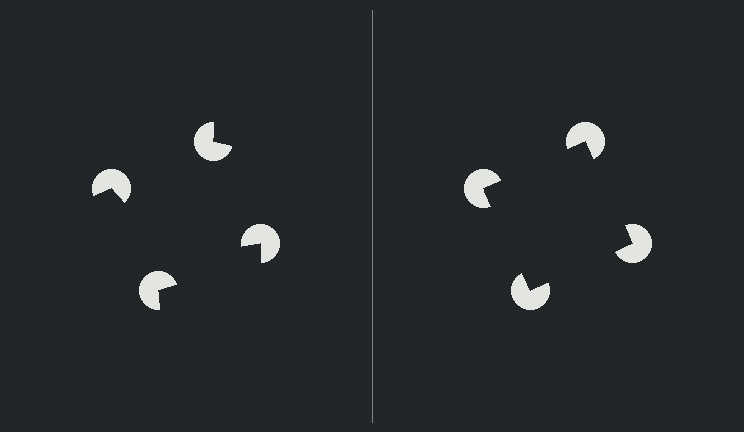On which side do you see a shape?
An illusory square appears on the right side. On the left side the wedge cuts are rotated, so no coherent shape forms.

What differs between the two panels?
The pac-man discs are positioned identically on both sides; only the wedge orientations differ. On the right they align to a square; on the left they are misaligned.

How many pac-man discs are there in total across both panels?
8 — 4 on each side.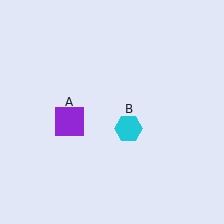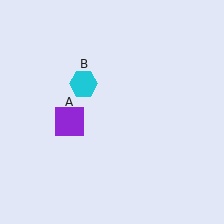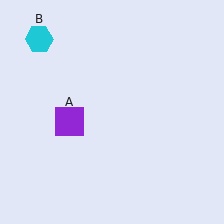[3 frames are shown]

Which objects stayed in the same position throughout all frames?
Purple square (object A) remained stationary.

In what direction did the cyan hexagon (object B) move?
The cyan hexagon (object B) moved up and to the left.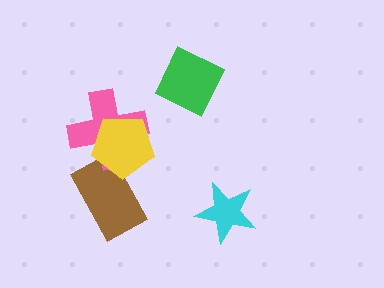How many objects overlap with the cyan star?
0 objects overlap with the cyan star.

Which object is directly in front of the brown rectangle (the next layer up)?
The pink cross is directly in front of the brown rectangle.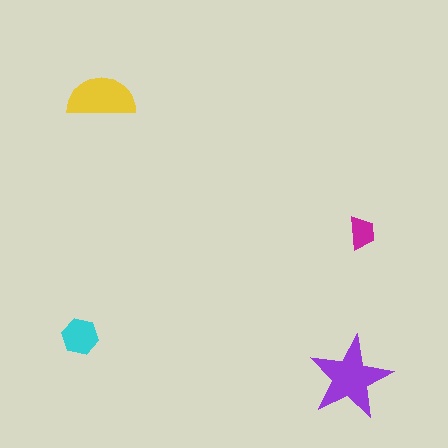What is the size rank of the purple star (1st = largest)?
1st.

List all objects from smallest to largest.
The magenta trapezoid, the cyan hexagon, the yellow semicircle, the purple star.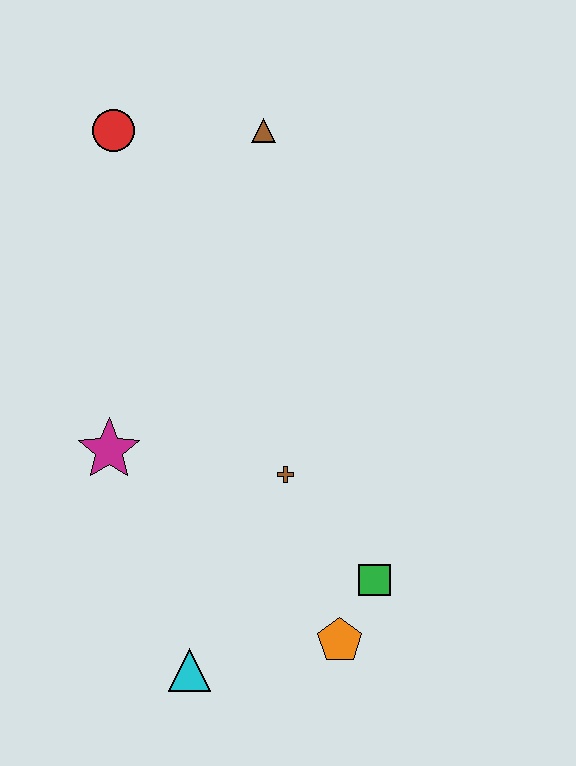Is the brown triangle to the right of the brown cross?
No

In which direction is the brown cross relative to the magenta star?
The brown cross is to the right of the magenta star.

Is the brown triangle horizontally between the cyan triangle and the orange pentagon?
Yes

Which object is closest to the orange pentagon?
The green square is closest to the orange pentagon.